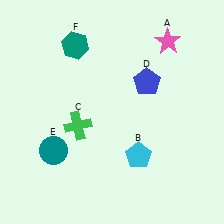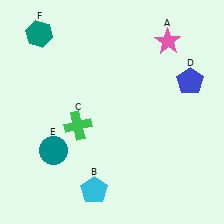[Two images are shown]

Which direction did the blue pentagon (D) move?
The blue pentagon (D) moved right.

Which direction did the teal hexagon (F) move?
The teal hexagon (F) moved left.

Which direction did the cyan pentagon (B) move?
The cyan pentagon (B) moved left.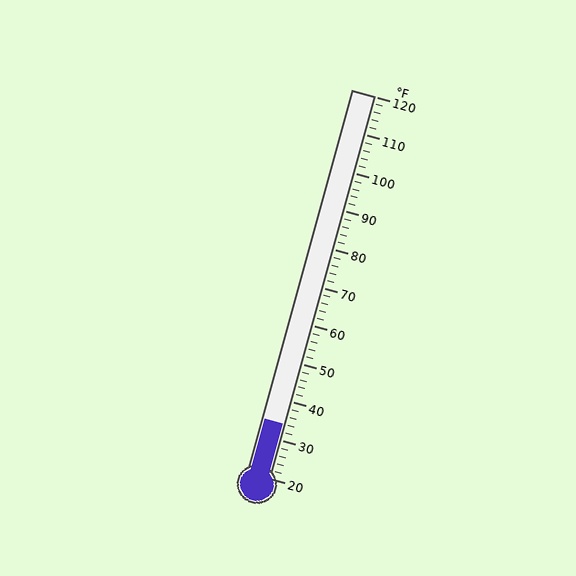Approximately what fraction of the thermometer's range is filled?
The thermometer is filled to approximately 15% of its range.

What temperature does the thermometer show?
The thermometer shows approximately 34°F.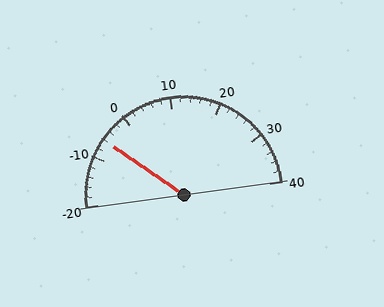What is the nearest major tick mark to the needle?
The nearest major tick mark is -10.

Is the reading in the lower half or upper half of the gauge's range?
The reading is in the lower half of the range (-20 to 40).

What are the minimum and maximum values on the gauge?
The gauge ranges from -20 to 40.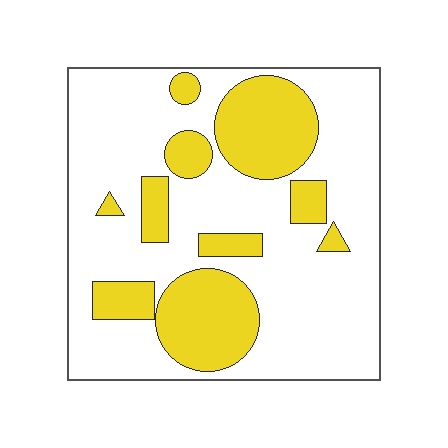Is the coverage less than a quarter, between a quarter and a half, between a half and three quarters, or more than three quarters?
Between a quarter and a half.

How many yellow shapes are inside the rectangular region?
10.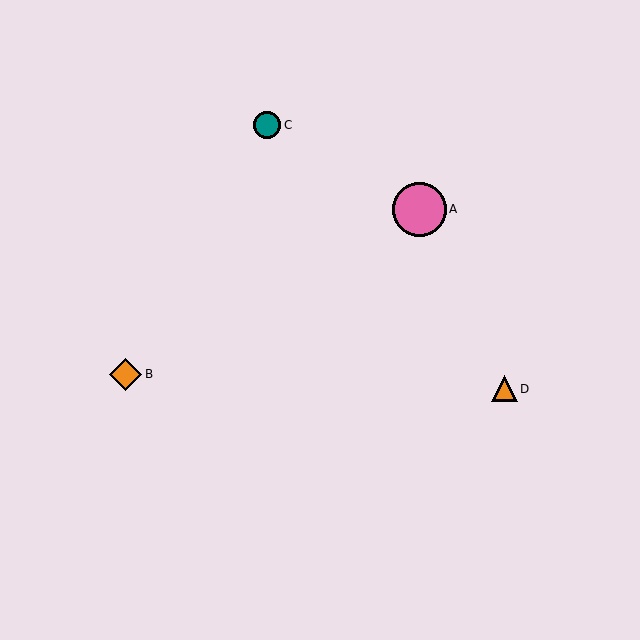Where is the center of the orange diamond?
The center of the orange diamond is at (126, 374).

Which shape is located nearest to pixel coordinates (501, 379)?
The orange triangle (labeled D) at (504, 389) is nearest to that location.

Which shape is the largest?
The pink circle (labeled A) is the largest.